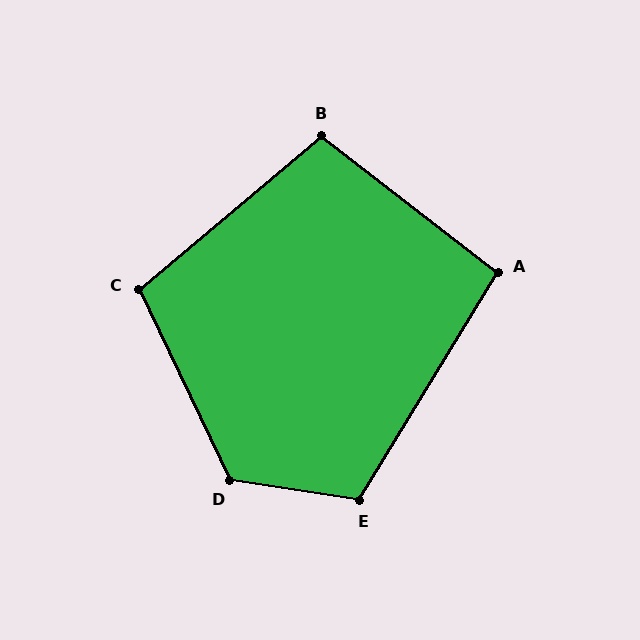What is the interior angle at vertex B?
Approximately 102 degrees (obtuse).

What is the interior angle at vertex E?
Approximately 113 degrees (obtuse).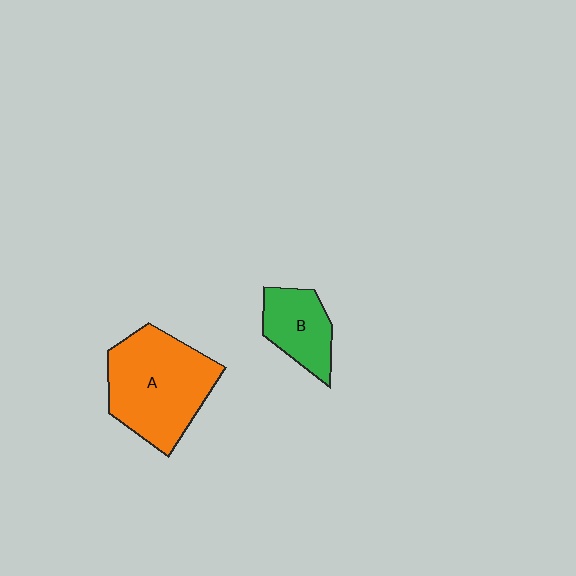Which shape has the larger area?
Shape A (orange).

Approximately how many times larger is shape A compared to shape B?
Approximately 2.0 times.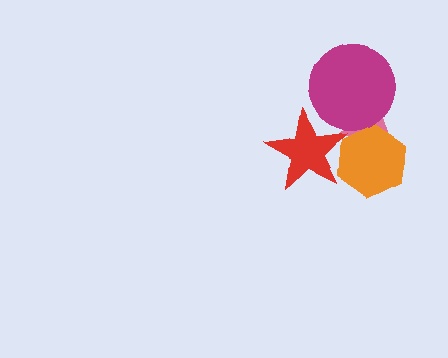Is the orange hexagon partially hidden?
Yes, it is partially covered by another shape.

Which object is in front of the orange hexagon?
The red star is in front of the orange hexagon.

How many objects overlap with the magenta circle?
2 objects overlap with the magenta circle.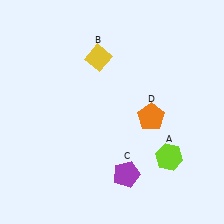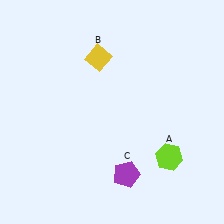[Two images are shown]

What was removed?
The orange pentagon (D) was removed in Image 2.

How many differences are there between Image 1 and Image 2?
There is 1 difference between the two images.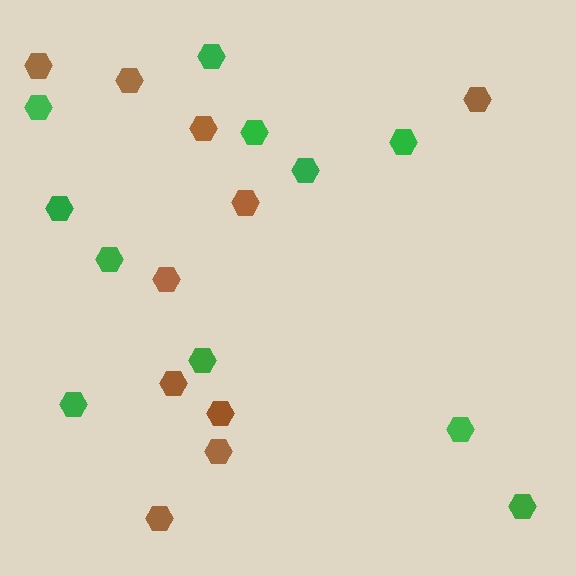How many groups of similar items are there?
There are 2 groups: one group of brown hexagons (10) and one group of green hexagons (11).